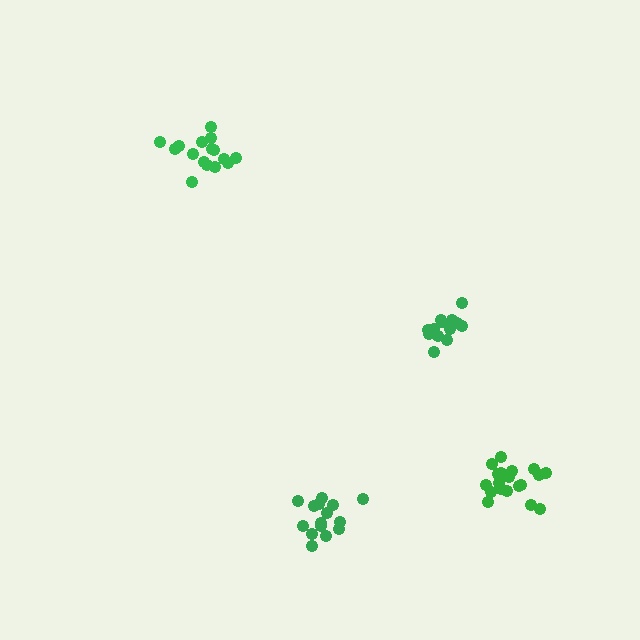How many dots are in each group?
Group 1: 16 dots, Group 2: 13 dots, Group 3: 15 dots, Group 4: 19 dots (63 total).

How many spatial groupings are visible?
There are 4 spatial groupings.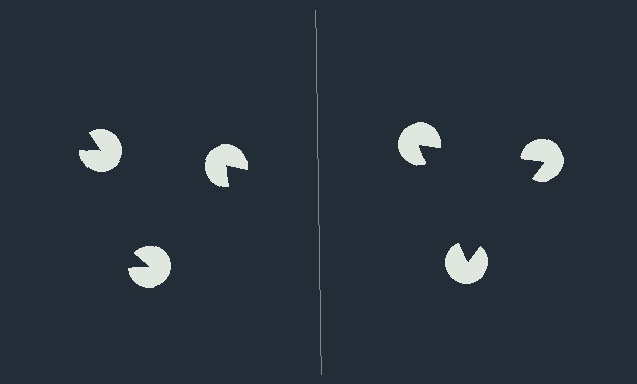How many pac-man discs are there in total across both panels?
6 — 3 on each side.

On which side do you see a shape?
An illusory triangle appears on the right side. On the left side the wedge cuts are rotated, so no coherent shape forms.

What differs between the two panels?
The pac-man discs are positioned identically on both sides; only the wedge orientations differ. On the right they align to a triangle; on the left they are misaligned.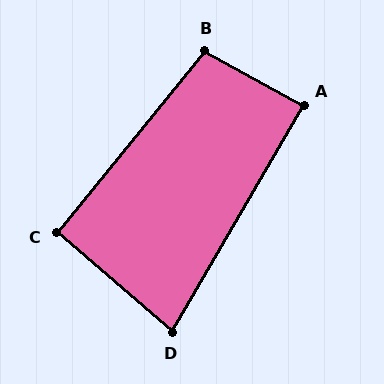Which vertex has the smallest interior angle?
D, at approximately 79 degrees.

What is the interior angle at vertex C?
Approximately 91 degrees (approximately right).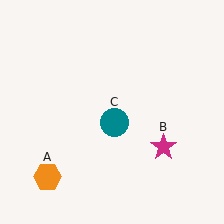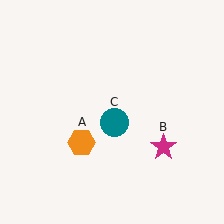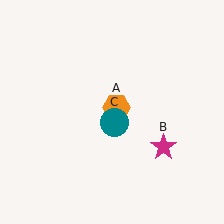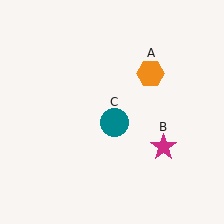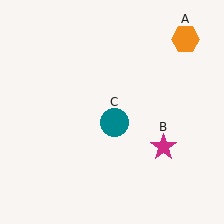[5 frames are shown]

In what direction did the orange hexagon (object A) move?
The orange hexagon (object A) moved up and to the right.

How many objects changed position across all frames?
1 object changed position: orange hexagon (object A).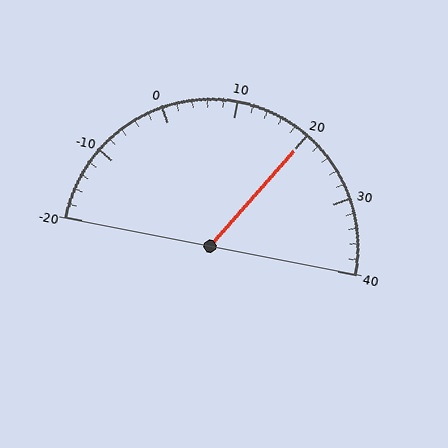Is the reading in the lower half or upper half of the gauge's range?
The reading is in the upper half of the range (-20 to 40).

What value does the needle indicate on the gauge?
The needle indicates approximately 20.